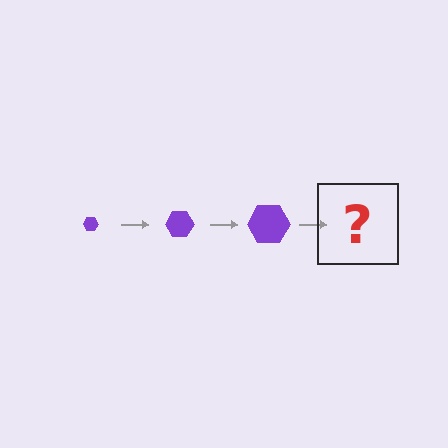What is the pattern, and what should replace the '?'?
The pattern is that the hexagon gets progressively larger each step. The '?' should be a purple hexagon, larger than the previous one.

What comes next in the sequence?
The next element should be a purple hexagon, larger than the previous one.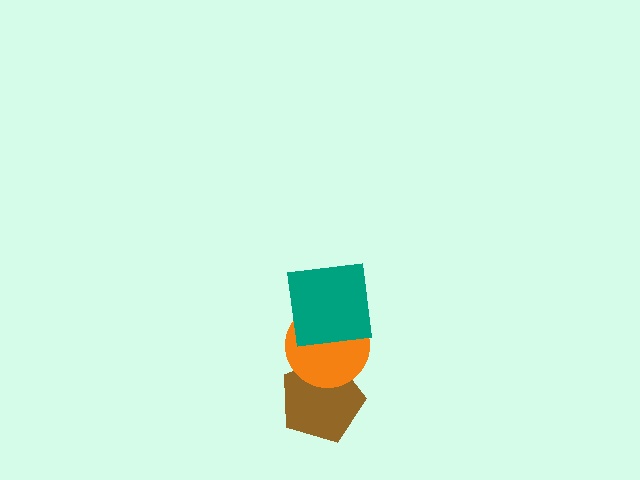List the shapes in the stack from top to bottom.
From top to bottom: the teal square, the orange circle, the brown pentagon.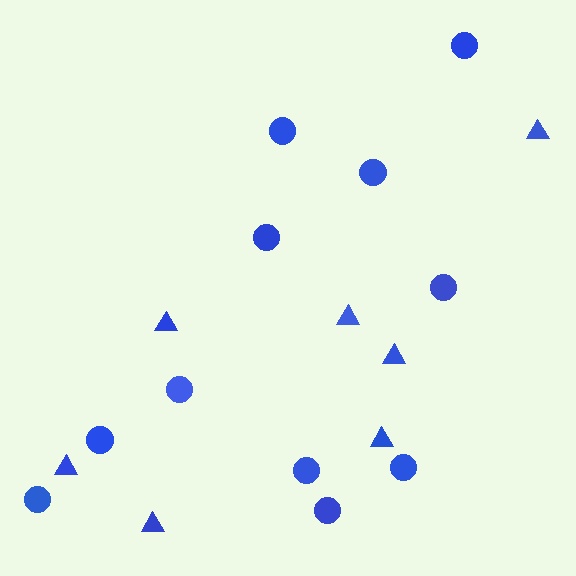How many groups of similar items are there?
There are 2 groups: one group of triangles (7) and one group of circles (11).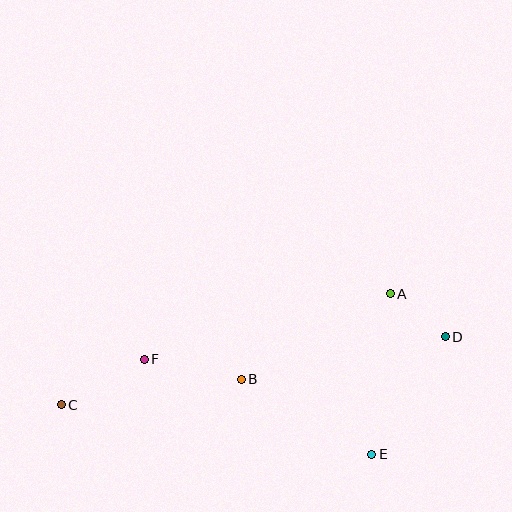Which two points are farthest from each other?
Points C and D are farthest from each other.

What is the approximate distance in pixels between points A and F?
The distance between A and F is approximately 254 pixels.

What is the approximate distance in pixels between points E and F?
The distance between E and F is approximately 247 pixels.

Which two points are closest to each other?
Points A and D are closest to each other.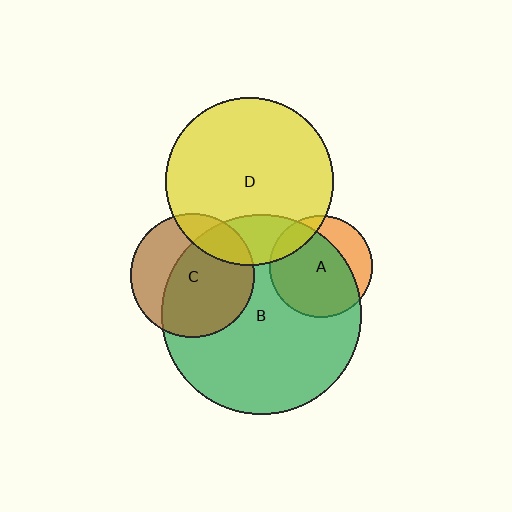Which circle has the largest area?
Circle B (green).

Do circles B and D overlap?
Yes.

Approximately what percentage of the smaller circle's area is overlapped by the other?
Approximately 20%.